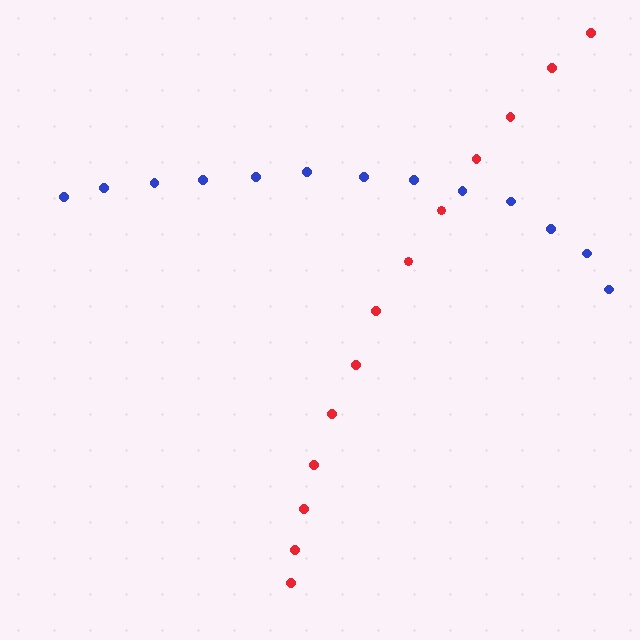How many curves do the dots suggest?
There are 2 distinct paths.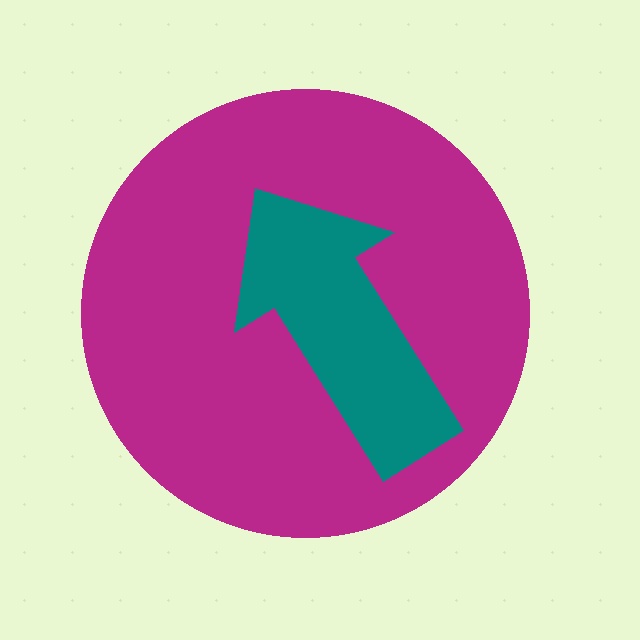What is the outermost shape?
The magenta circle.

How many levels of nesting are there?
2.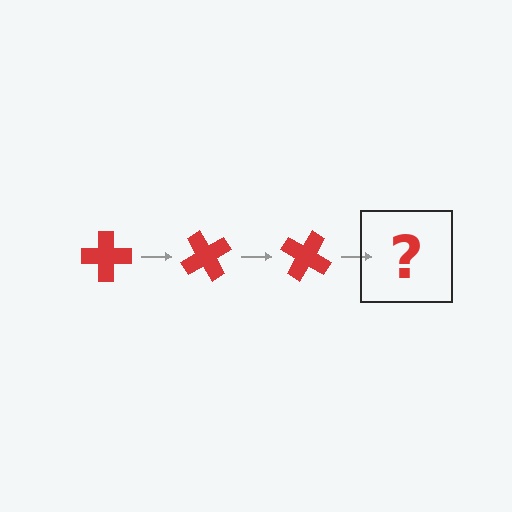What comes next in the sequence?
The next element should be a red cross rotated 180 degrees.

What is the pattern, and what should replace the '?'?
The pattern is that the cross rotates 60 degrees each step. The '?' should be a red cross rotated 180 degrees.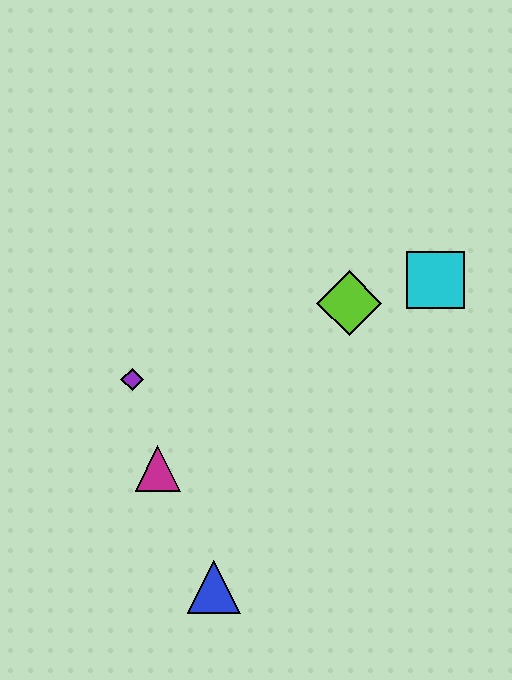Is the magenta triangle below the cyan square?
Yes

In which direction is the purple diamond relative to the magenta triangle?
The purple diamond is above the magenta triangle.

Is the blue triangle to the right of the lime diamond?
No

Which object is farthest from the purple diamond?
The cyan square is farthest from the purple diamond.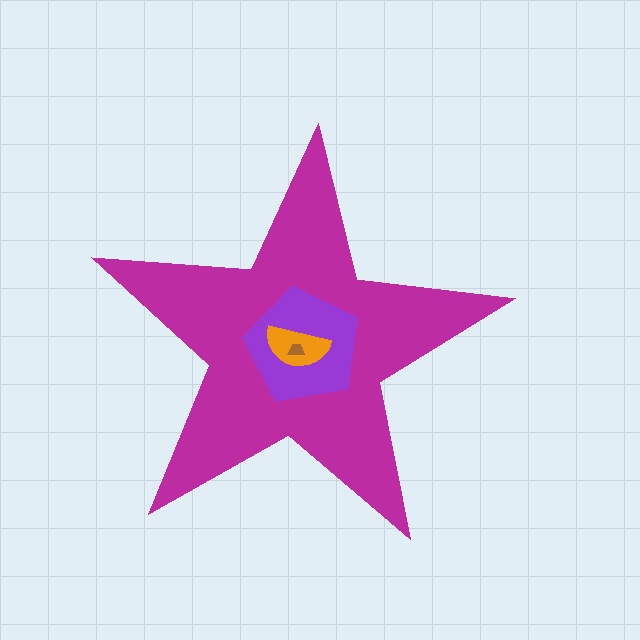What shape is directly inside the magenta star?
The purple pentagon.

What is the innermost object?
The brown trapezoid.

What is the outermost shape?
The magenta star.